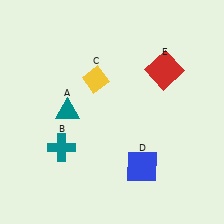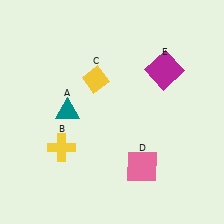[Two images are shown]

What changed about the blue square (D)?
In Image 1, D is blue. In Image 2, it changed to pink.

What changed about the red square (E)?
In Image 1, E is red. In Image 2, it changed to magenta.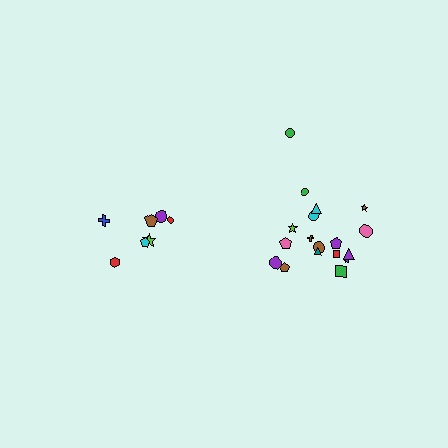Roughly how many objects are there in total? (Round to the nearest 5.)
Roughly 25 objects in total.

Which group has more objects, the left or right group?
The right group.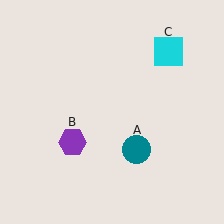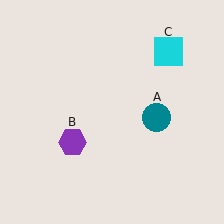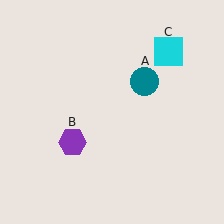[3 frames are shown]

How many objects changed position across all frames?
1 object changed position: teal circle (object A).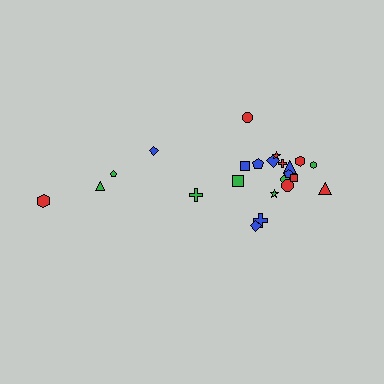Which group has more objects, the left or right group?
The right group.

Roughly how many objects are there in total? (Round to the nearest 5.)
Roughly 25 objects in total.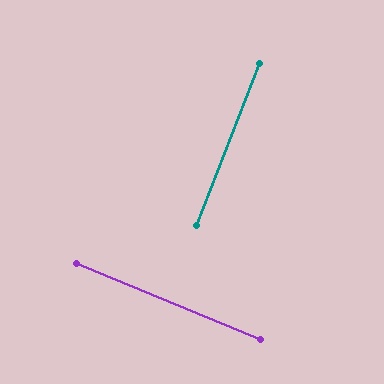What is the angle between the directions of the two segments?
Approximately 89 degrees.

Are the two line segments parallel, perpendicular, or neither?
Perpendicular — they meet at approximately 89°.